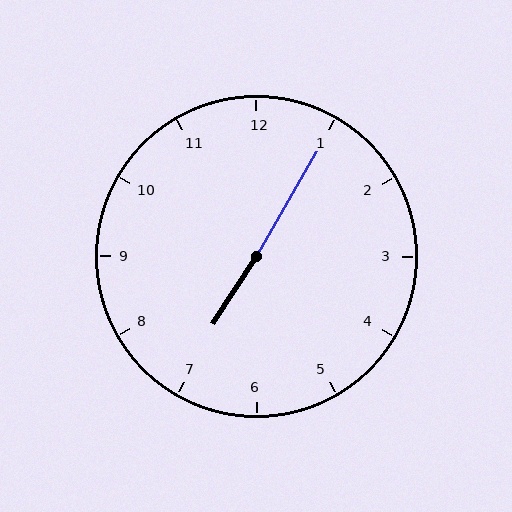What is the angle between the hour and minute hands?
Approximately 178 degrees.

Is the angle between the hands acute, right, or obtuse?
It is obtuse.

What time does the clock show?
7:05.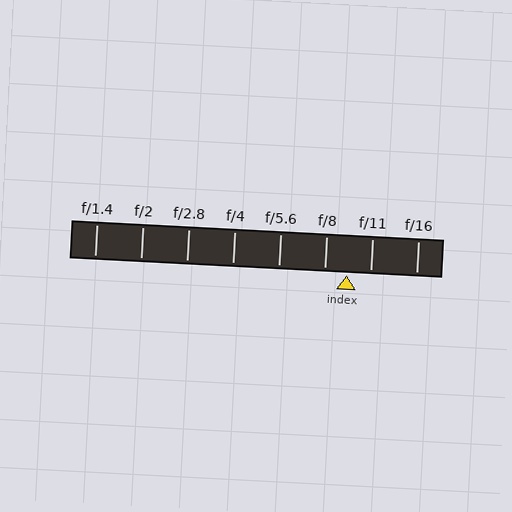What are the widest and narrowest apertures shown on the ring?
The widest aperture shown is f/1.4 and the narrowest is f/16.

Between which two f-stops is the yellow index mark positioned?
The index mark is between f/8 and f/11.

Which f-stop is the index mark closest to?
The index mark is closest to f/8.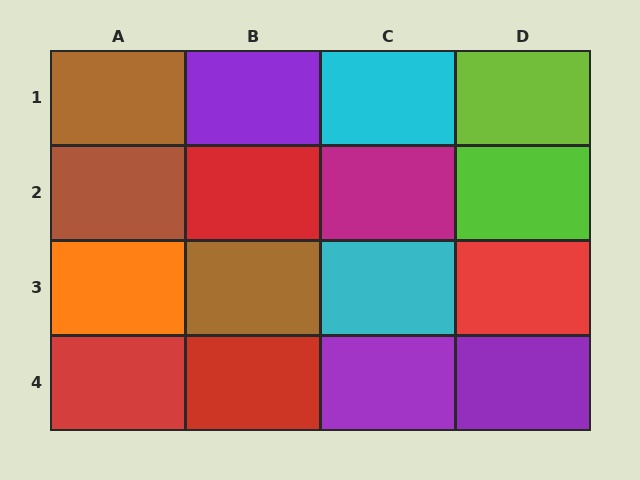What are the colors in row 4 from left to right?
Red, red, purple, purple.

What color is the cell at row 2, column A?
Brown.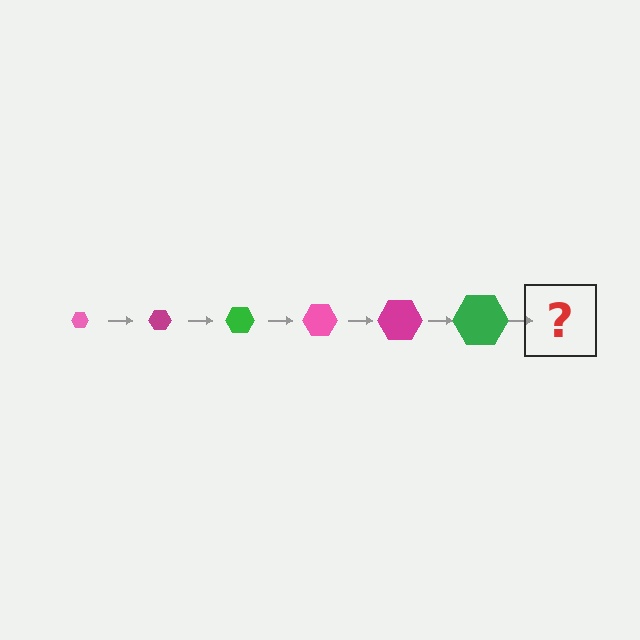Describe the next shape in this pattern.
It should be a pink hexagon, larger than the previous one.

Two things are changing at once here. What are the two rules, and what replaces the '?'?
The two rules are that the hexagon grows larger each step and the color cycles through pink, magenta, and green. The '?' should be a pink hexagon, larger than the previous one.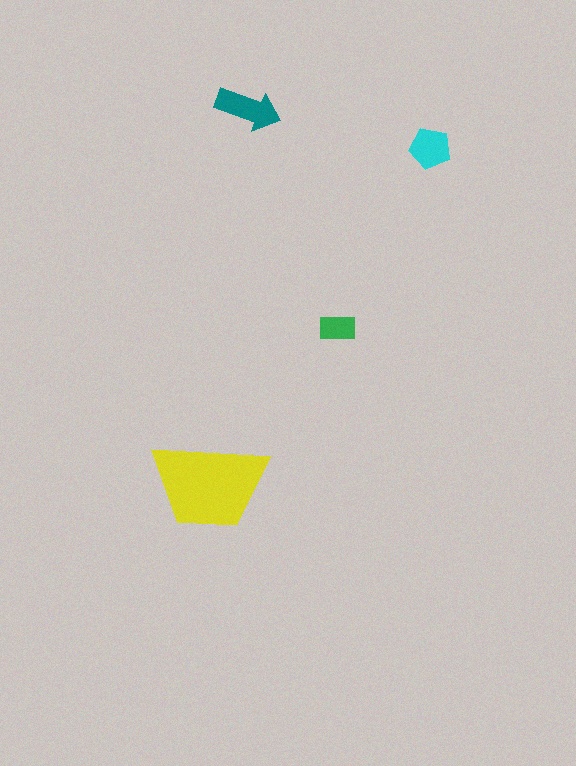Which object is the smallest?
The green rectangle.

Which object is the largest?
The yellow trapezoid.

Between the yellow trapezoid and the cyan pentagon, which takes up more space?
The yellow trapezoid.